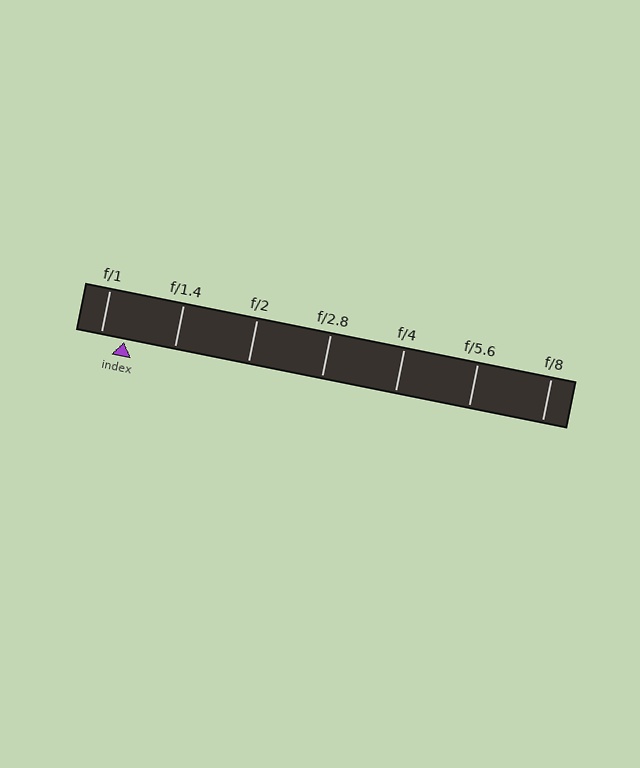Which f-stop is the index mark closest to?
The index mark is closest to f/1.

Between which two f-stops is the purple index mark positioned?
The index mark is between f/1 and f/1.4.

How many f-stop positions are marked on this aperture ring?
There are 7 f-stop positions marked.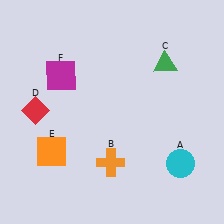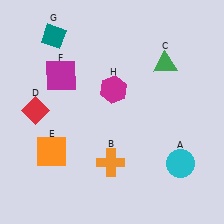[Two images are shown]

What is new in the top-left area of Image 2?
A teal diamond (G) was added in the top-left area of Image 2.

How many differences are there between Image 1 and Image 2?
There are 2 differences between the two images.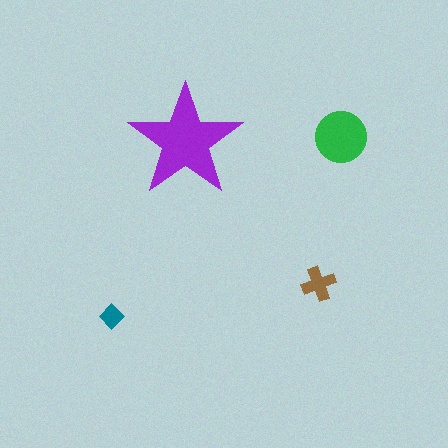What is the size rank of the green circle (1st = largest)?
2nd.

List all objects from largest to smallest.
The purple star, the green circle, the brown cross, the teal diamond.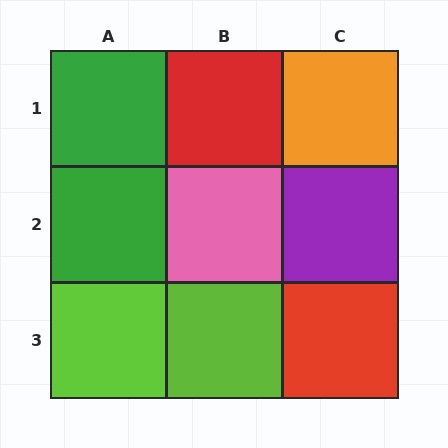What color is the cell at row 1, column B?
Red.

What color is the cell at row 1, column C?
Orange.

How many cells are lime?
2 cells are lime.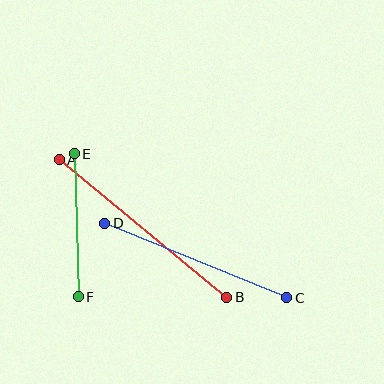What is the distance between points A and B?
The distance is approximately 217 pixels.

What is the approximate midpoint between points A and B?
The midpoint is at approximately (143, 228) pixels.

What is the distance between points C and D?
The distance is approximately 197 pixels.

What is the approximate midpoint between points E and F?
The midpoint is at approximately (76, 225) pixels.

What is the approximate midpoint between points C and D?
The midpoint is at approximately (196, 260) pixels.